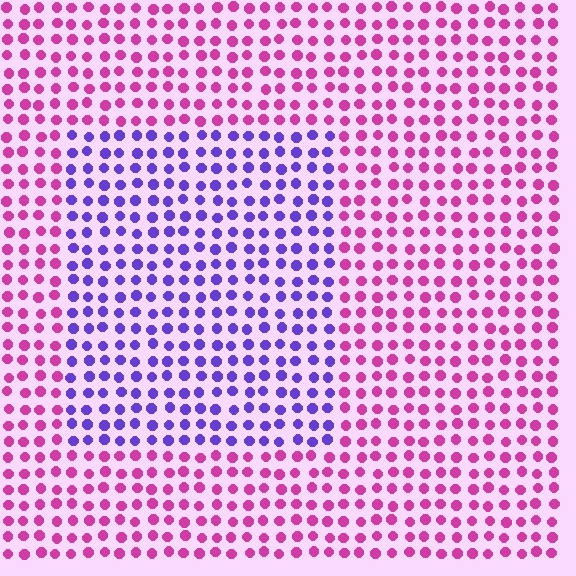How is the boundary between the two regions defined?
The boundary is defined purely by a slight shift in hue (about 61 degrees). Spacing, size, and orientation are identical on both sides.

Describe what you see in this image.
The image is filled with small magenta elements in a uniform arrangement. A rectangle-shaped region is visible where the elements are tinted to a slightly different hue, forming a subtle color boundary.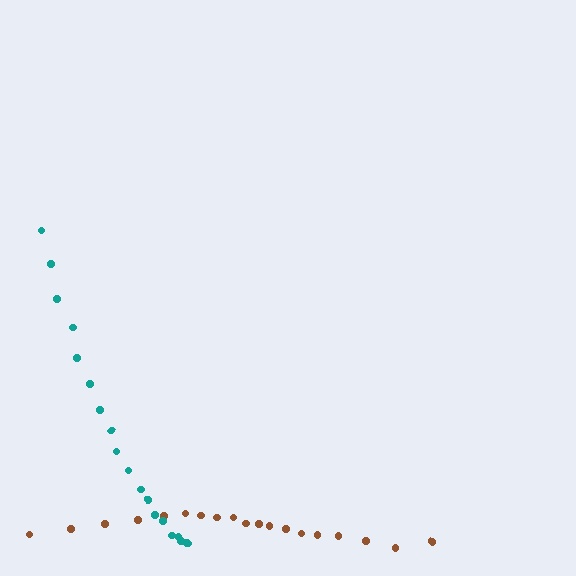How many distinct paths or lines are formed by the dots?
There are 2 distinct paths.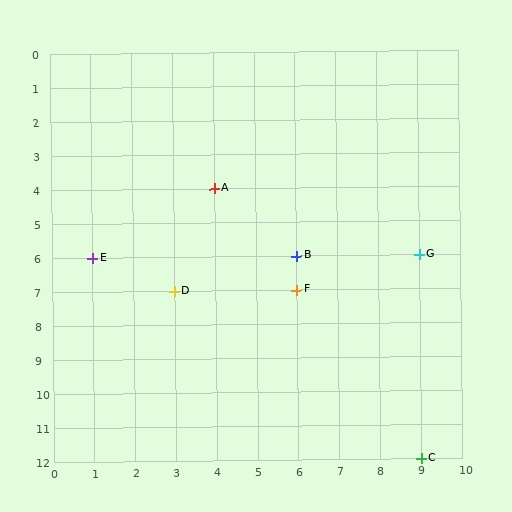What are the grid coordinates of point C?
Point C is at grid coordinates (9, 12).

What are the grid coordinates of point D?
Point D is at grid coordinates (3, 7).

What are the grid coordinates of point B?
Point B is at grid coordinates (6, 6).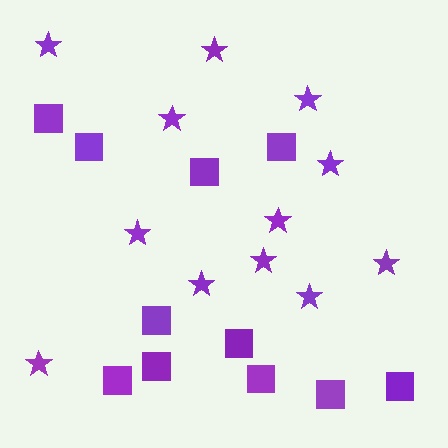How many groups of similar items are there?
There are 2 groups: one group of squares (11) and one group of stars (12).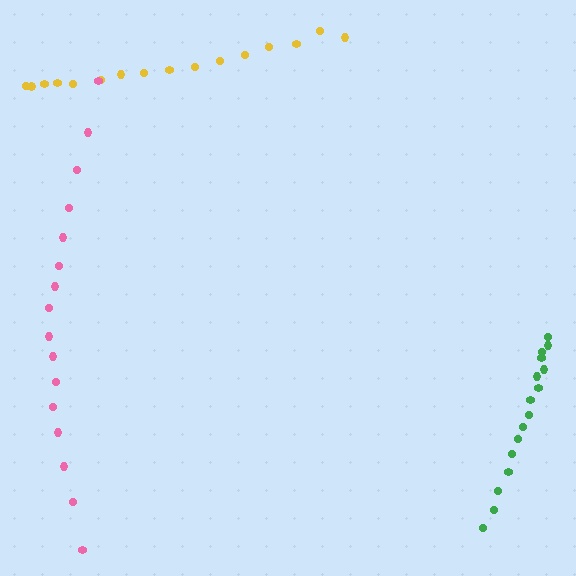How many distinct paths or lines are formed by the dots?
There are 3 distinct paths.